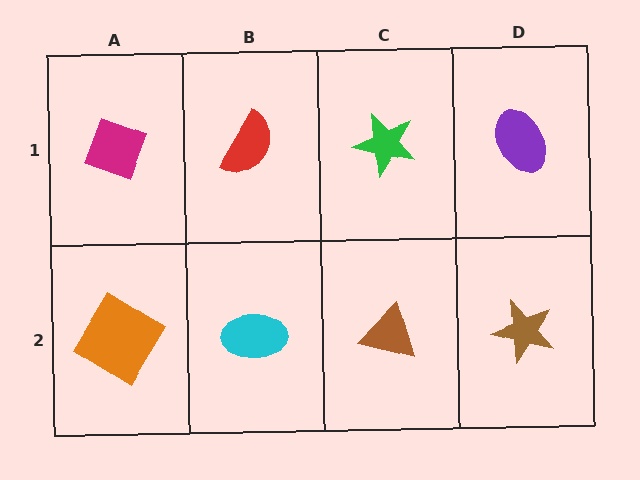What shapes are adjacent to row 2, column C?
A green star (row 1, column C), a cyan ellipse (row 2, column B), a brown star (row 2, column D).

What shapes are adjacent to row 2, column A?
A magenta diamond (row 1, column A), a cyan ellipse (row 2, column B).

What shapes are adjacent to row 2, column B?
A red semicircle (row 1, column B), an orange diamond (row 2, column A), a brown triangle (row 2, column C).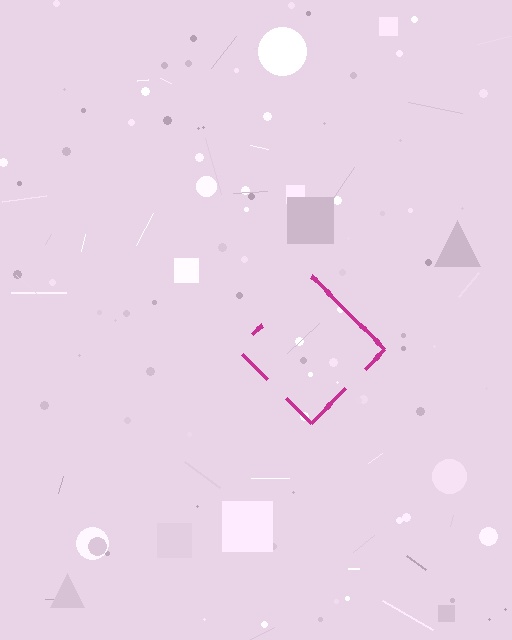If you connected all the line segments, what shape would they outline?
They would outline a diamond.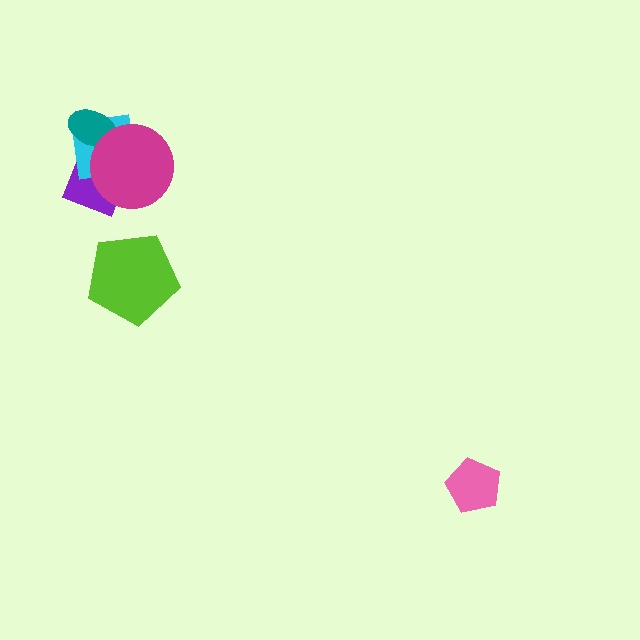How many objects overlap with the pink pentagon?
0 objects overlap with the pink pentagon.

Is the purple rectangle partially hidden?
Yes, it is partially covered by another shape.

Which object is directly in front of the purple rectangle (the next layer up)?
The cyan square is directly in front of the purple rectangle.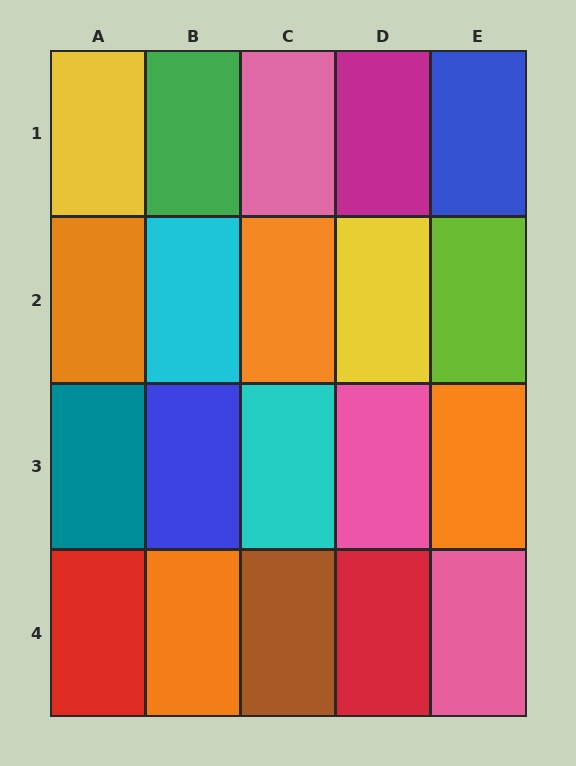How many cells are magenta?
1 cell is magenta.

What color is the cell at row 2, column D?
Yellow.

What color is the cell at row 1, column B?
Green.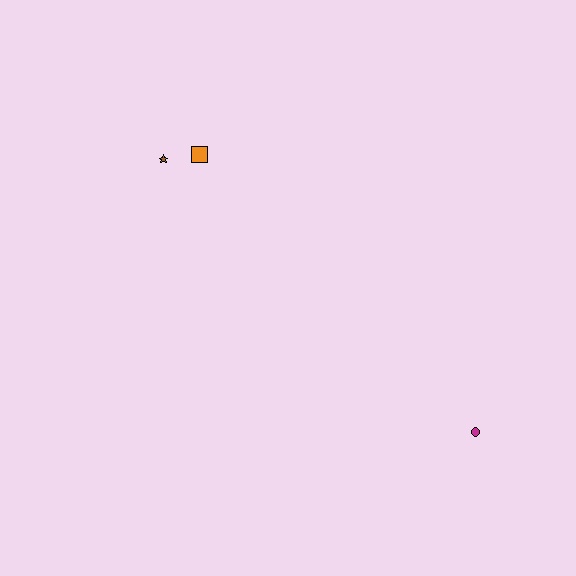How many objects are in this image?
There are 3 objects.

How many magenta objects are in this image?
There is 1 magenta object.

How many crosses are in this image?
There are no crosses.